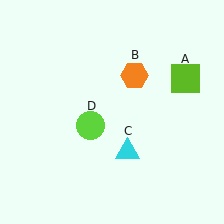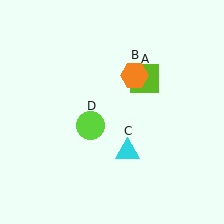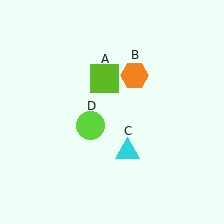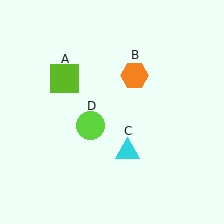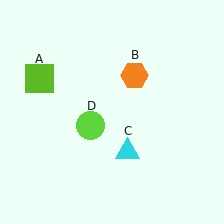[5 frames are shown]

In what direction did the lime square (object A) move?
The lime square (object A) moved left.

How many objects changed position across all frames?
1 object changed position: lime square (object A).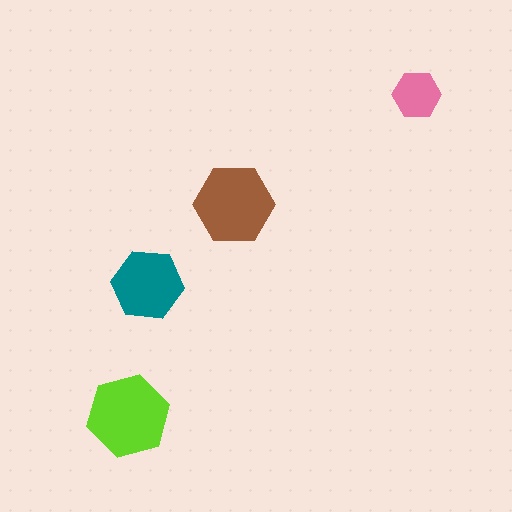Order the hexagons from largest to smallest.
the lime one, the brown one, the teal one, the pink one.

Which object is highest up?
The pink hexagon is topmost.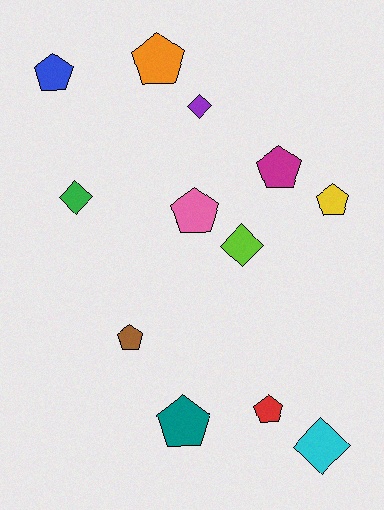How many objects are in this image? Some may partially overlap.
There are 12 objects.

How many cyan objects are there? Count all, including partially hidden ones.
There is 1 cyan object.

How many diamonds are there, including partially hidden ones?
There are 4 diamonds.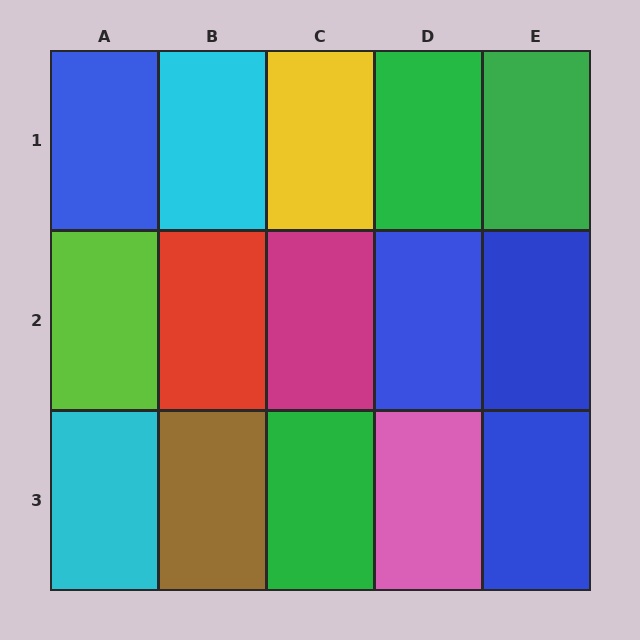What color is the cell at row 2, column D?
Blue.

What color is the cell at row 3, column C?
Green.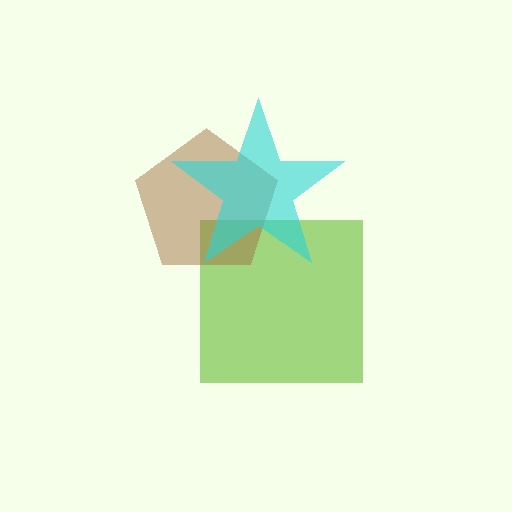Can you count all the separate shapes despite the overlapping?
Yes, there are 3 separate shapes.